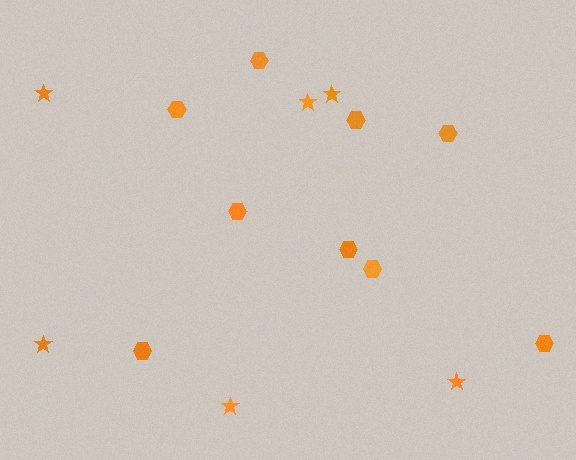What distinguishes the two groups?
There are 2 groups: one group of stars (6) and one group of hexagons (9).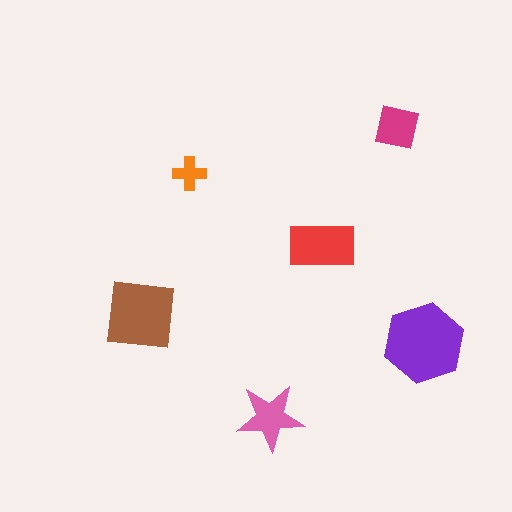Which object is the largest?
The purple hexagon.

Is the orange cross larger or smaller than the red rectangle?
Smaller.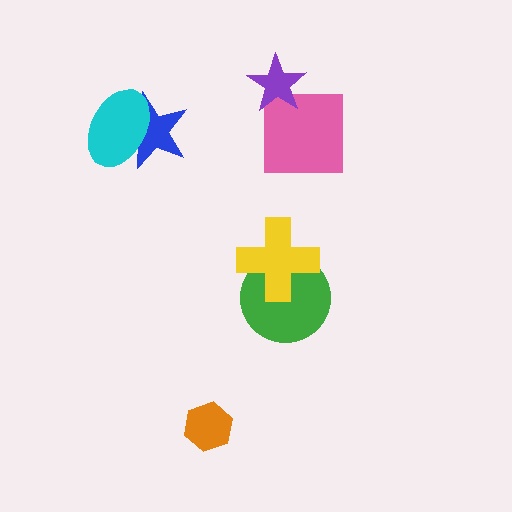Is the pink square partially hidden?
Yes, it is partially covered by another shape.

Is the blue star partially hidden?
Yes, it is partially covered by another shape.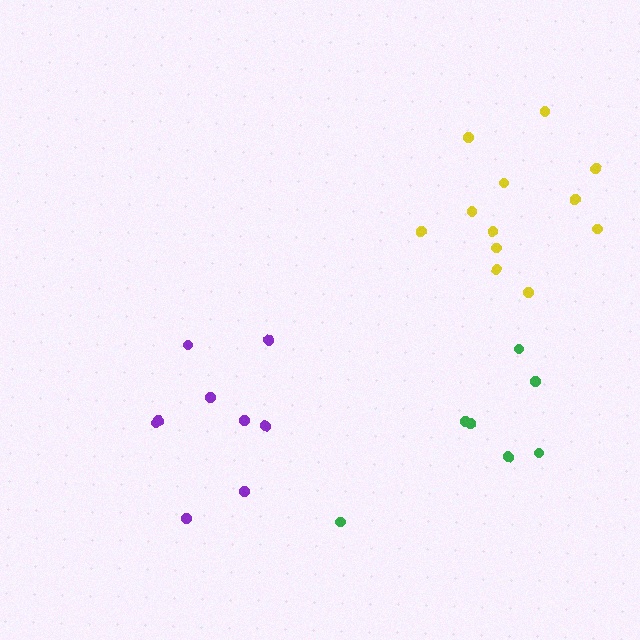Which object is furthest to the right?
The yellow cluster is rightmost.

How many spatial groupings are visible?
There are 3 spatial groupings.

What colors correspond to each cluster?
The clusters are colored: purple, yellow, green.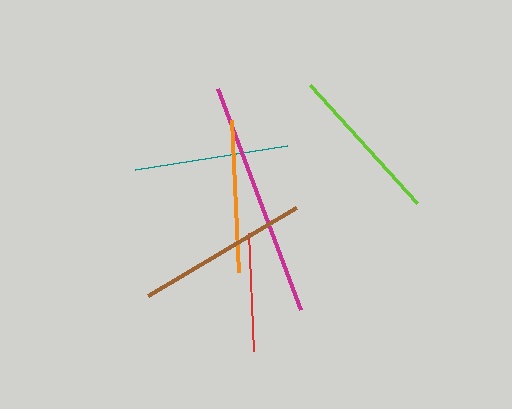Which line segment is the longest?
The magenta line is the longest at approximately 236 pixels.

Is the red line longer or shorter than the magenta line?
The magenta line is longer than the red line.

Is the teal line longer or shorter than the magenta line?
The magenta line is longer than the teal line.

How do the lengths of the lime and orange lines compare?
The lime and orange lines are approximately the same length.